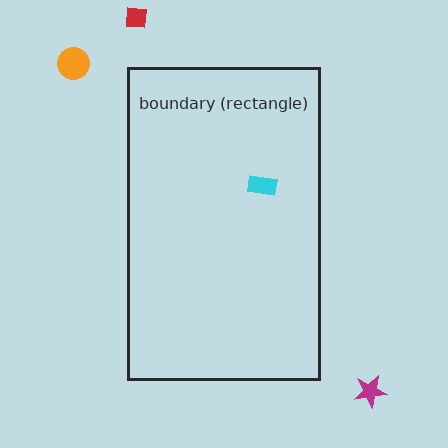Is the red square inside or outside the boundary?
Outside.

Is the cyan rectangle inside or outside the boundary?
Inside.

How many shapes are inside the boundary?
1 inside, 3 outside.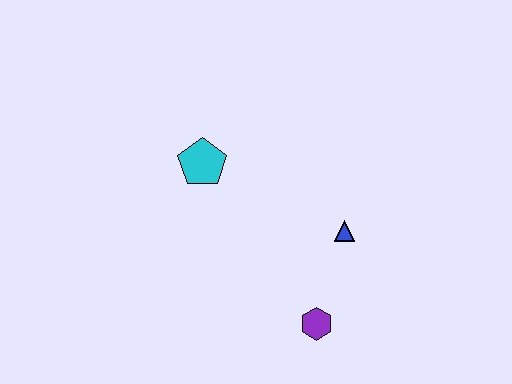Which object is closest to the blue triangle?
The purple hexagon is closest to the blue triangle.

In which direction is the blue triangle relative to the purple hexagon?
The blue triangle is above the purple hexagon.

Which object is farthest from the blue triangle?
The cyan pentagon is farthest from the blue triangle.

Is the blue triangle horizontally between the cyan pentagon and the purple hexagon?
No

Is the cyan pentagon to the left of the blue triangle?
Yes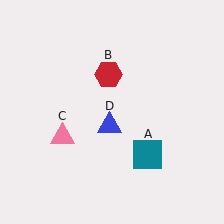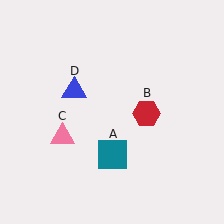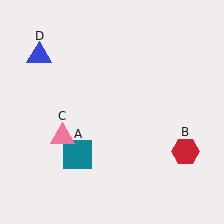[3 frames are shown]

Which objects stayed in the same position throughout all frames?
Pink triangle (object C) remained stationary.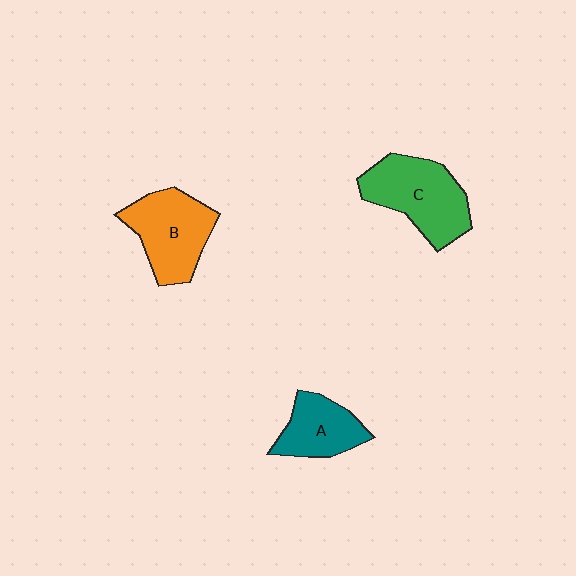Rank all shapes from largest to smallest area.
From largest to smallest: C (green), B (orange), A (teal).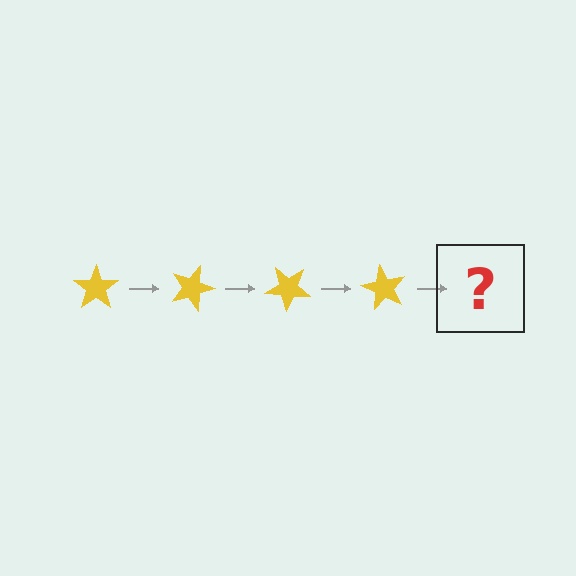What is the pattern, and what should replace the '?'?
The pattern is that the star rotates 20 degrees each step. The '?' should be a yellow star rotated 80 degrees.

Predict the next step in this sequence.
The next step is a yellow star rotated 80 degrees.